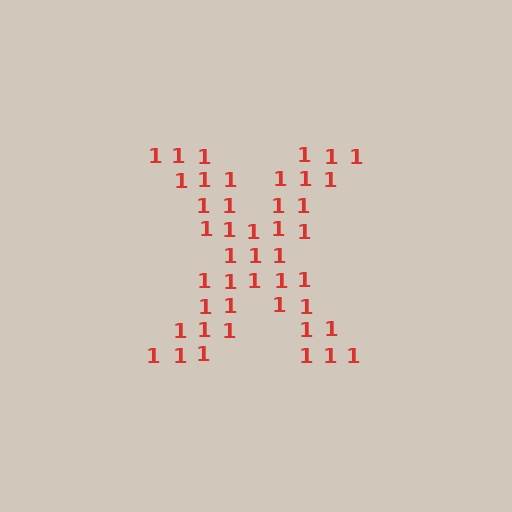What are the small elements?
The small elements are digit 1's.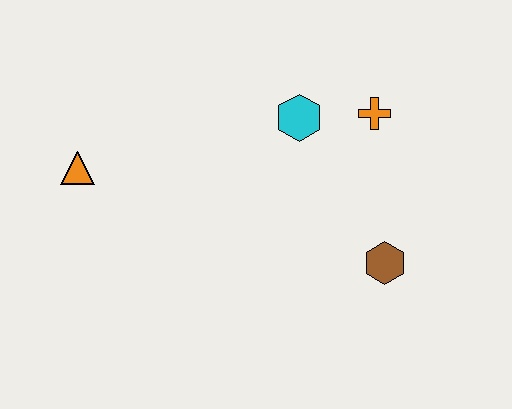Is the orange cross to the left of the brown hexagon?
Yes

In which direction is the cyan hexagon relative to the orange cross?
The cyan hexagon is to the left of the orange cross.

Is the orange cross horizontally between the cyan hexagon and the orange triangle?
No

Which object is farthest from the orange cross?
The orange triangle is farthest from the orange cross.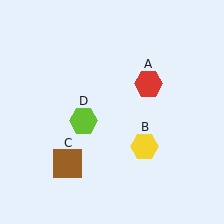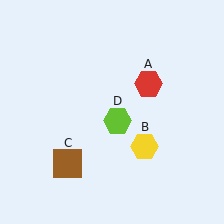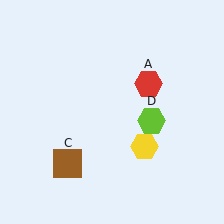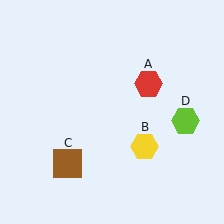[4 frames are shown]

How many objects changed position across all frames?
1 object changed position: lime hexagon (object D).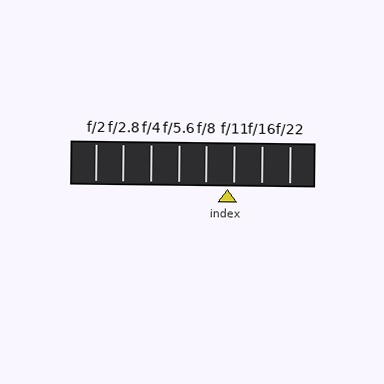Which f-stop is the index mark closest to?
The index mark is closest to f/11.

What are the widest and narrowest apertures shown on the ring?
The widest aperture shown is f/2 and the narrowest is f/22.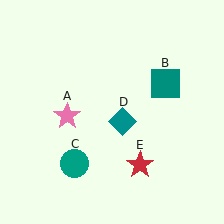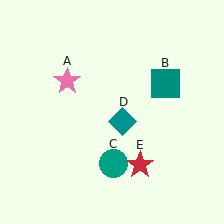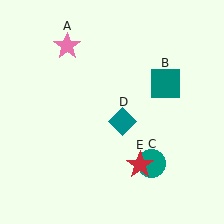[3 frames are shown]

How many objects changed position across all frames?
2 objects changed position: pink star (object A), teal circle (object C).